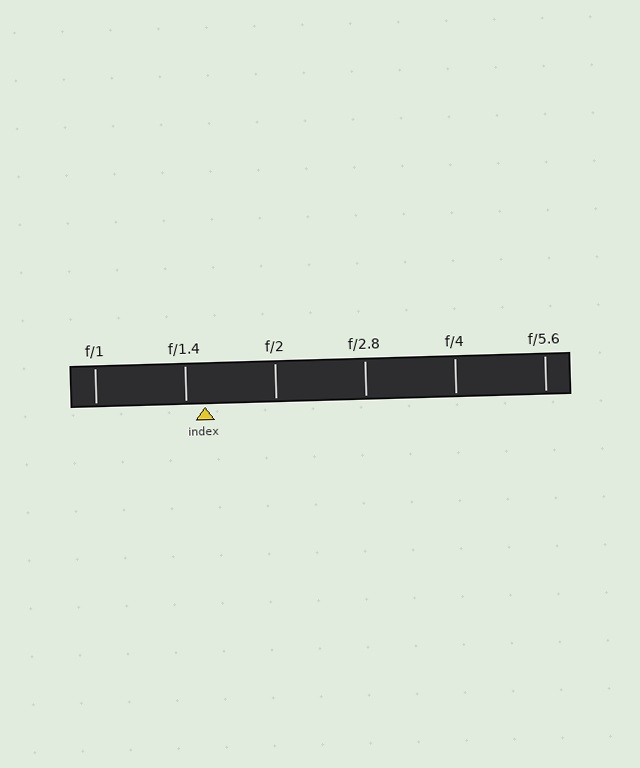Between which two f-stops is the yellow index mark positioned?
The index mark is between f/1.4 and f/2.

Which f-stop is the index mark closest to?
The index mark is closest to f/1.4.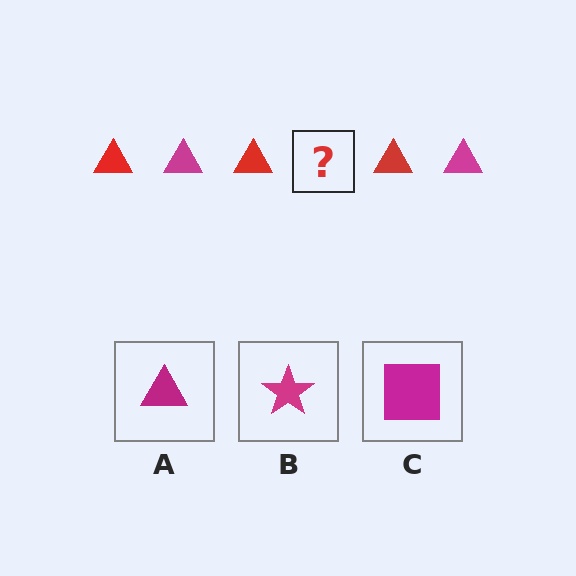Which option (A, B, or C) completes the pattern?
A.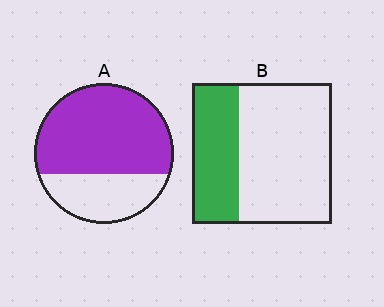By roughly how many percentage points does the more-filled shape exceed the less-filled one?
By roughly 35 percentage points (A over B).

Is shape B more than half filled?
No.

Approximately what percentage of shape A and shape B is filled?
A is approximately 70% and B is approximately 35%.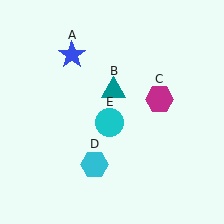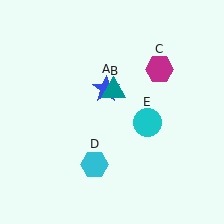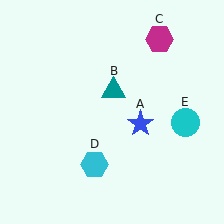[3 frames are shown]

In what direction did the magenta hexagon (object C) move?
The magenta hexagon (object C) moved up.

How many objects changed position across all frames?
3 objects changed position: blue star (object A), magenta hexagon (object C), cyan circle (object E).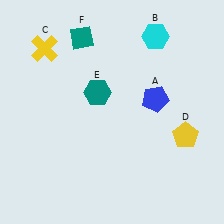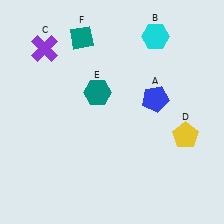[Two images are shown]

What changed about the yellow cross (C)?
In Image 1, C is yellow. In Image 2, it changed to purple.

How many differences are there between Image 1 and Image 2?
There is 1 difference between the two images.